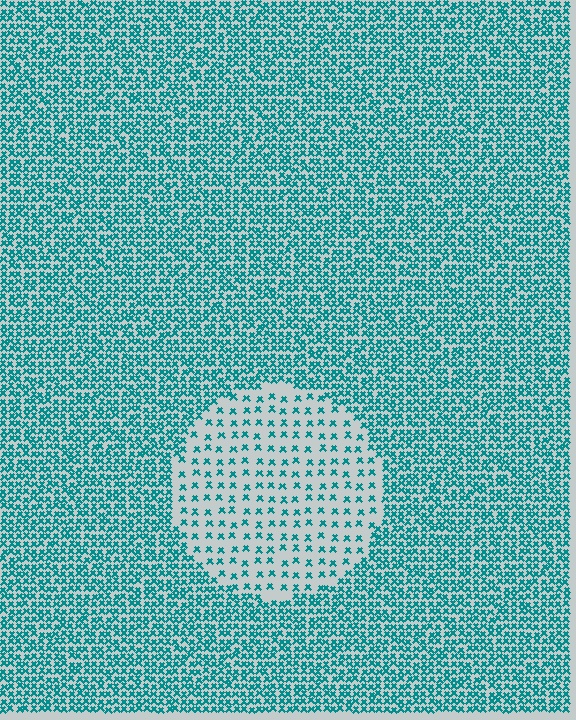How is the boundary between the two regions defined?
The boundary is defined by a change in element density (approximately 2.8x ratio). All elements are the same color, size, and shape.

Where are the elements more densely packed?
The elements are more densely packed outside the circle boundary.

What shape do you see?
I see a circle.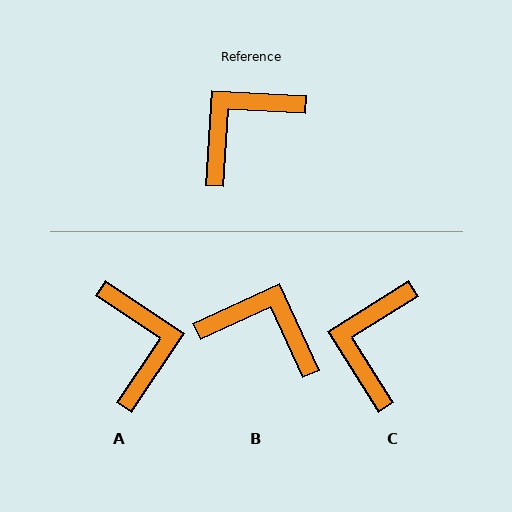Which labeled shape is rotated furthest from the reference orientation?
A, about 120 degrees away.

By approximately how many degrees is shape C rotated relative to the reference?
Approximately 36 degrees counter-clockwise.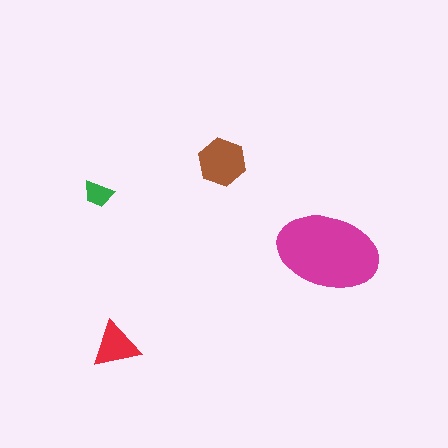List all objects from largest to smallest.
The magenta ellipse, the brown hexagon, the red triangle, the green trapezoid.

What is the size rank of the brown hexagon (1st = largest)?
2nd.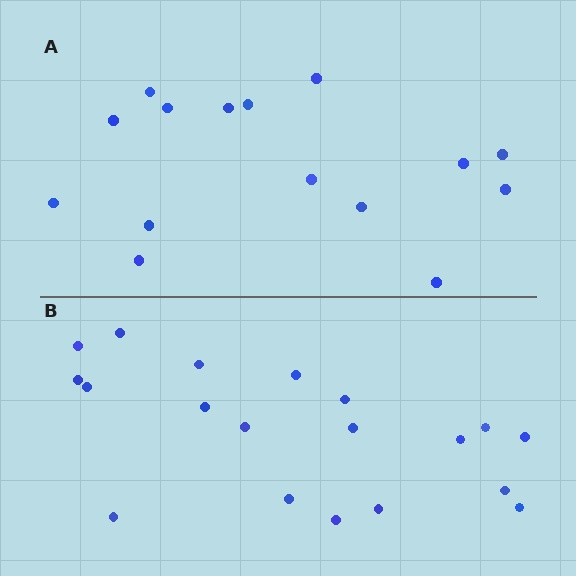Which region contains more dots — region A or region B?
Region B (the bottom region) has more dots.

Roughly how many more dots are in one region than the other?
Region B has about 4 more dots than region A.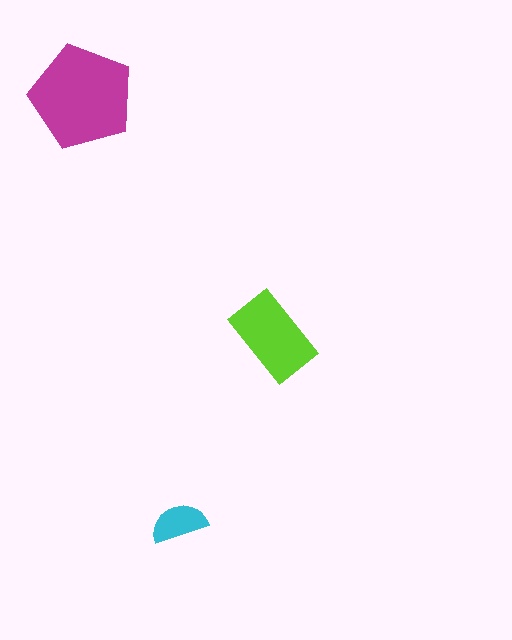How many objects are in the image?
There are 3 objects in the image.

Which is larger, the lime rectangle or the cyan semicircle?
The lime rectangle.